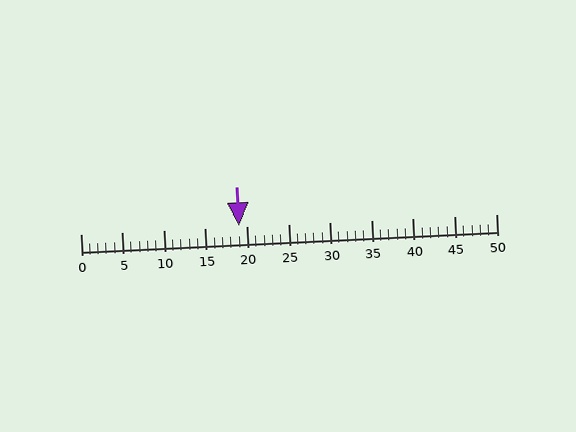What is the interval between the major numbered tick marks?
The major tick marks are spaced 5 units apart.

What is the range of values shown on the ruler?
The ruler shows values from 0 to 50.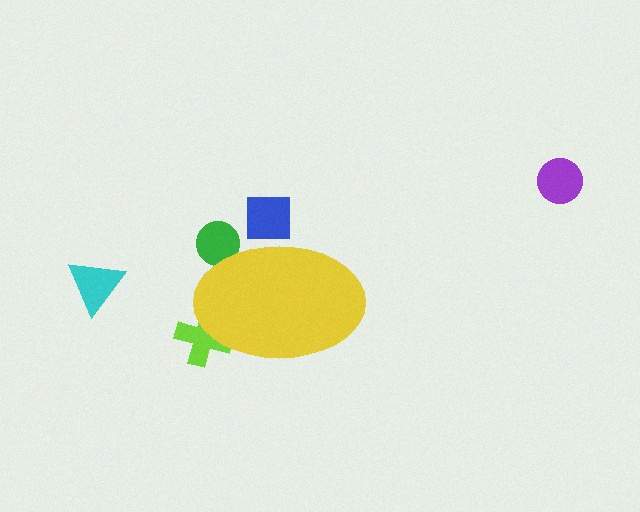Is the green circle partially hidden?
Yes, the green circle is partially hidden behind the yellow ellipse.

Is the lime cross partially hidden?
Yes, the lime cross is partially hidden behind the yellow ellipse.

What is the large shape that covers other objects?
A yellow ellipse.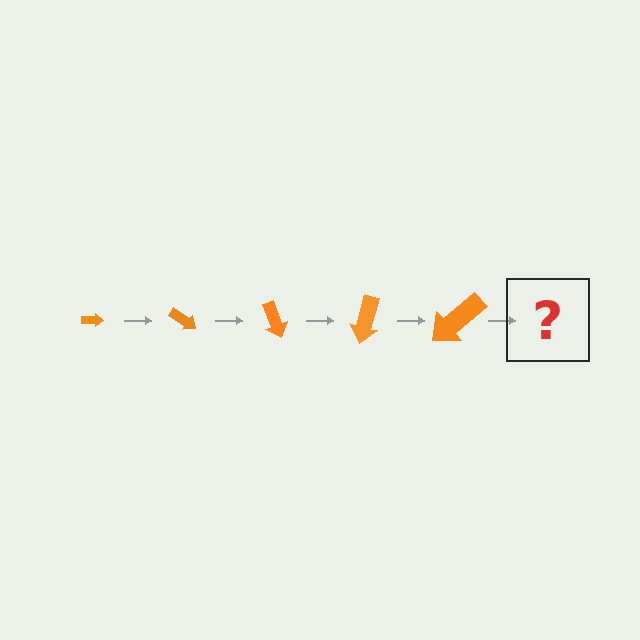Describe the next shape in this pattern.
It should be an arrow, larger than the previous one and rotated 175 degrees from the start.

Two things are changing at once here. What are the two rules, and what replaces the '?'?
The two rules are that the arrow grows larger each step and it rotates 35 degrees each step. The '?' should be an arrow, larger than the previous one and rotated 175 degrees from the start.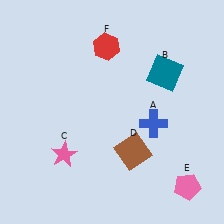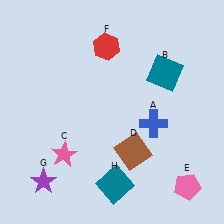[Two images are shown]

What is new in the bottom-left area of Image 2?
A purple star (G) was added in the bottom-left area of Image 2.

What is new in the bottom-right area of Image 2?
A teal square (H) was added in the bottom-right area of Image 2.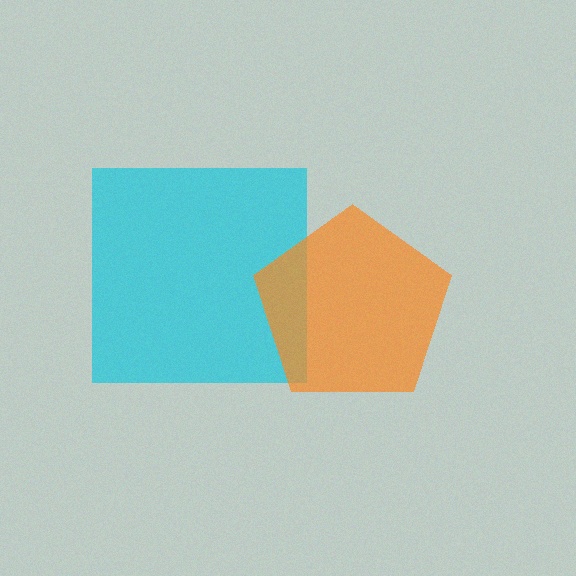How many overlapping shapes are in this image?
There are 2 overlapping shapes in the image.